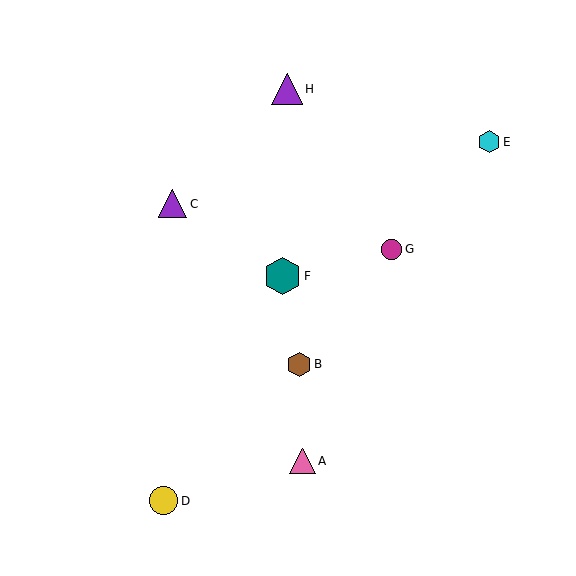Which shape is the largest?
The teal hexagon (labeled F) is the largest.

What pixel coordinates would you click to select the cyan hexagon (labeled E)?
Click at (489, 142) to select the cyan hexagon E.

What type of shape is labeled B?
Shape B is a brown hexagon.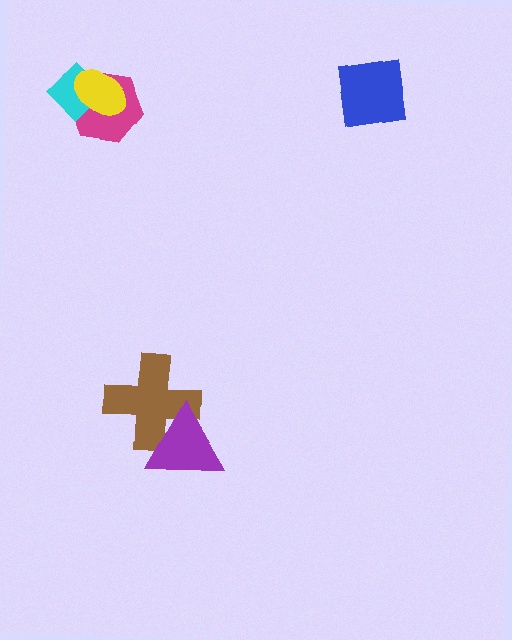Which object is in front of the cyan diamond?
The yellow ellipse is in front of the cyan diamond.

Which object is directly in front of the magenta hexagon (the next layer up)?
The cyan diamond is directly in front of the magenta hexagon.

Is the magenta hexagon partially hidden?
Yes, it is partially covered by another shape.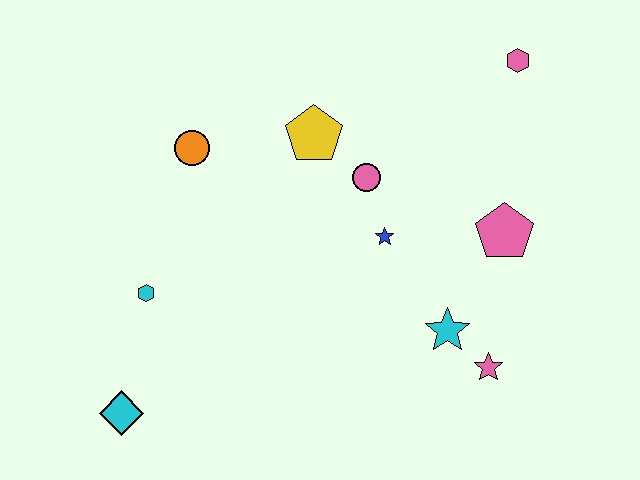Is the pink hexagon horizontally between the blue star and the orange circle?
No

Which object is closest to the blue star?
The pink circle is closest to the blue star.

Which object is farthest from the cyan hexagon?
The pink hexagon is farthest from the cyan hexagon.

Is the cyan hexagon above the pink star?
Yes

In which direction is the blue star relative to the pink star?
The blue star is above the pink star.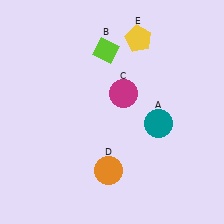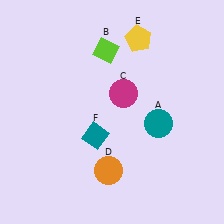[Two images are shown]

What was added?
A teal diamond (F) was added in Image 2.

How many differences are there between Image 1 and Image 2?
There is 1 difference between the two images.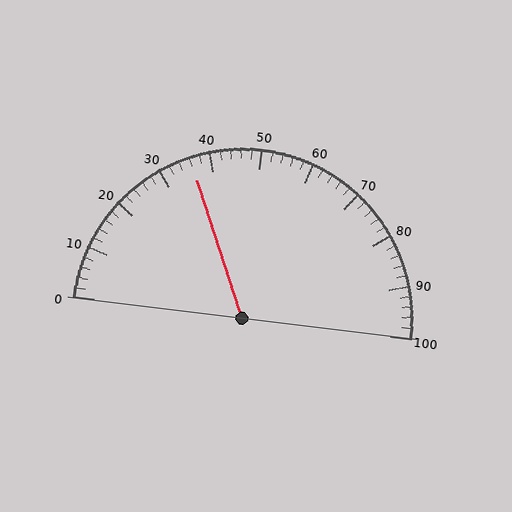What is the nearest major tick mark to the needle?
The nearest major tick mark is 40.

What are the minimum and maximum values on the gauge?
The gauge ranges from 0 to 100.